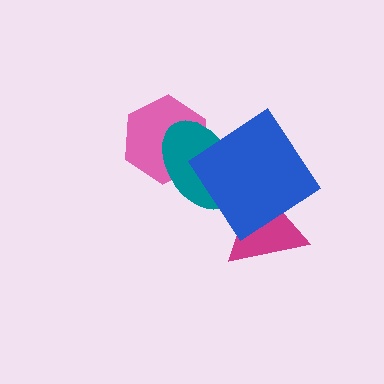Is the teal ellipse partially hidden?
Yes, it is partially covered by another shape.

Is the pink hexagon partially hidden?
Yes, it is partially covered by another shape.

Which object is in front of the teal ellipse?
The blue diamond is in front of the teal ellipse.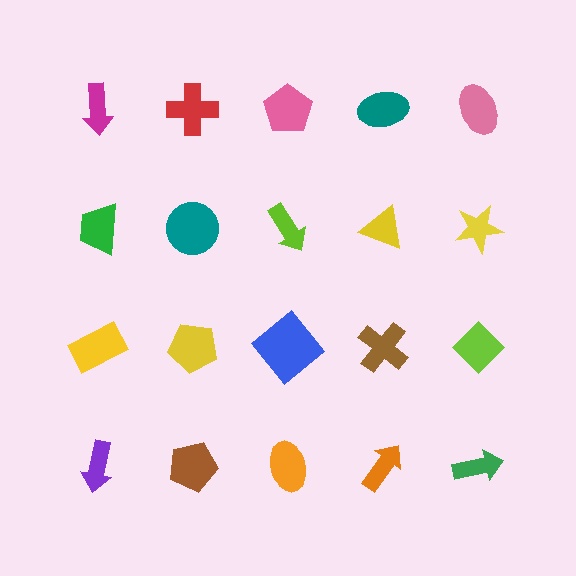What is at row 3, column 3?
A blue diamond.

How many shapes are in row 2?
5 shapes.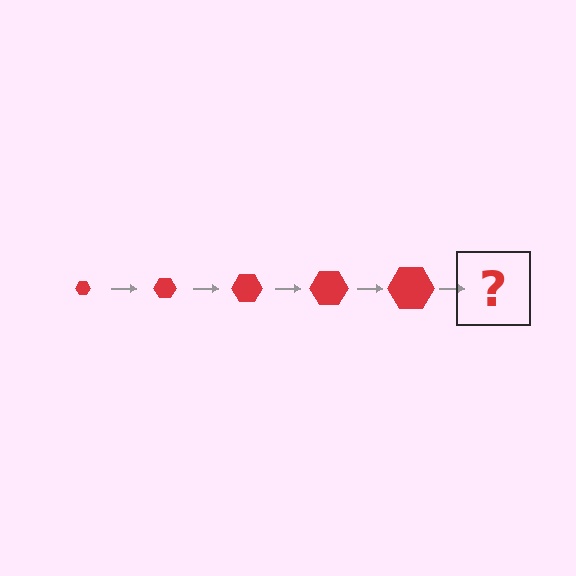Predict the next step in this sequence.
The next step is a red hexagon, larger than the previous one.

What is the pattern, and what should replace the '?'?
The pattern is that the hexagon gets progressively larger each step. The '?' should be a red hexagon, larger than the previous one.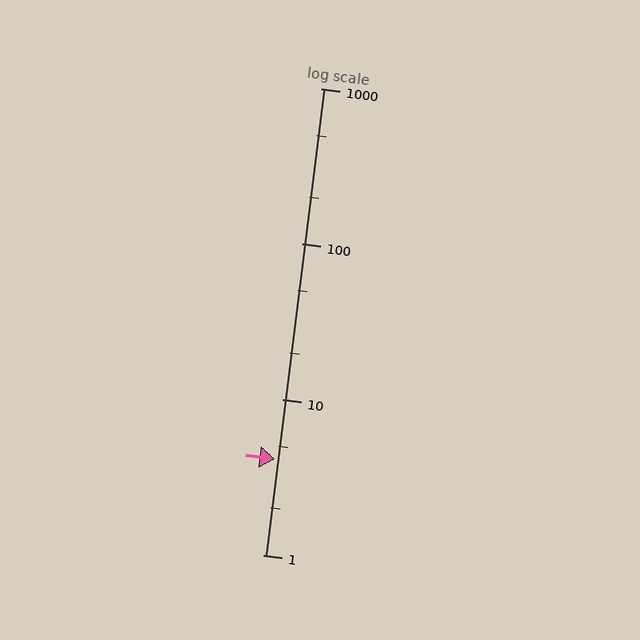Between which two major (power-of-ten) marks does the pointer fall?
The pointer is between 1 and 10.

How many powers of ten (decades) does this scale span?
The scale spans 3 decades, from 1 to 1000.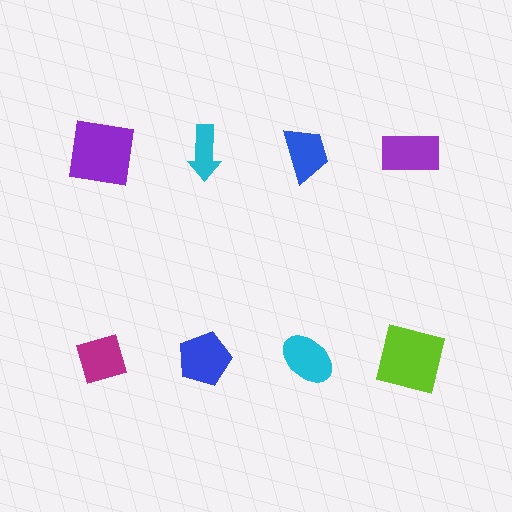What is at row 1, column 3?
A blue trapezoid.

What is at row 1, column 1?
A purple square.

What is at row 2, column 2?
A blue pentagon.